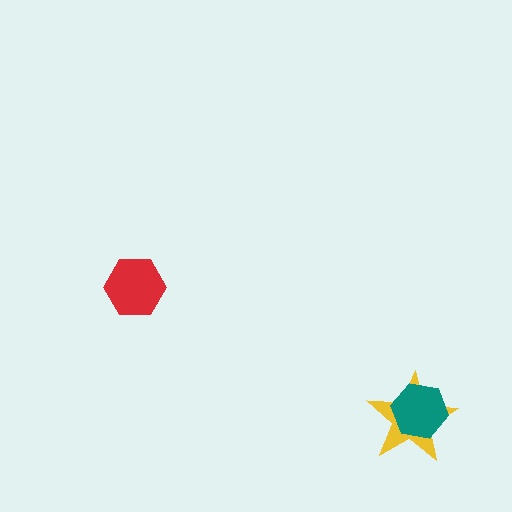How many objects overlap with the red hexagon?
0 objects overlap with the red hexagon.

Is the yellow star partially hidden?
Yes, it is partially covered by another shape.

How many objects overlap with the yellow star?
1 object overlaps with the yellow star.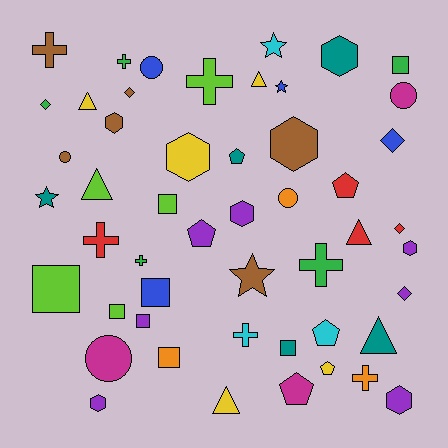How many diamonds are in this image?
There are 5 diamonds.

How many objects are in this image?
There are 50 objects.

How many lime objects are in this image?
There are 5 lime objects.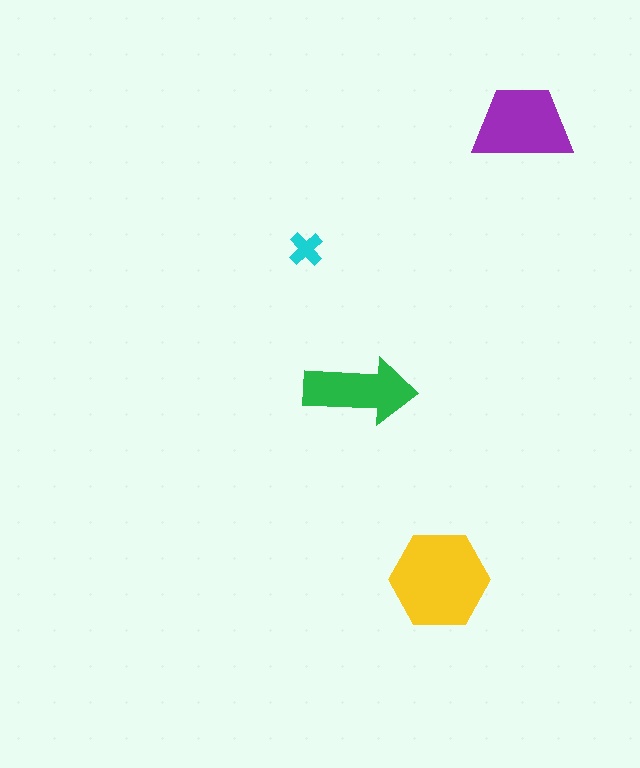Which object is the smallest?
The cyan cross.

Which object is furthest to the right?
The purple trapezoid is rightmost.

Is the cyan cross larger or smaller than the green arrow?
Smaller.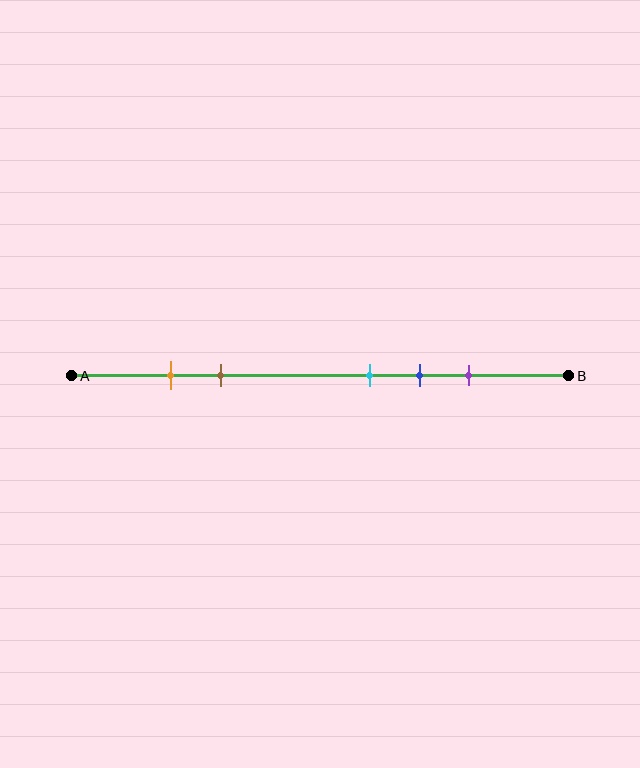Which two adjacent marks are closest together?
The orange and brown marks are the closest adjacent pair.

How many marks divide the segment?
There are 5 marks dividing the segment.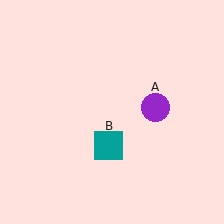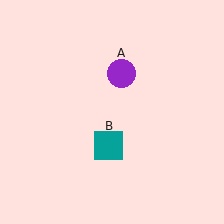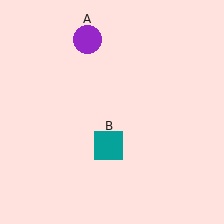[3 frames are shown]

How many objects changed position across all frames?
1 object changed position: purple circle (object A).